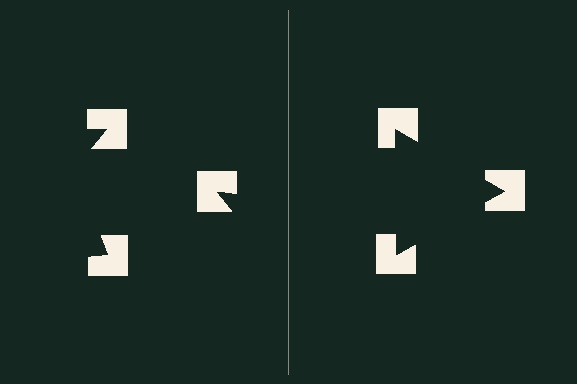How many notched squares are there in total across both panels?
6 — 3 on each side.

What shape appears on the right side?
An illusory triangle.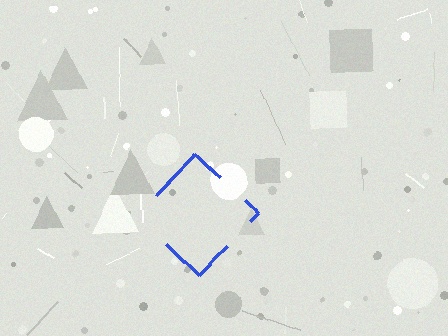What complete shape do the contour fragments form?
The contour fragments form a diamond.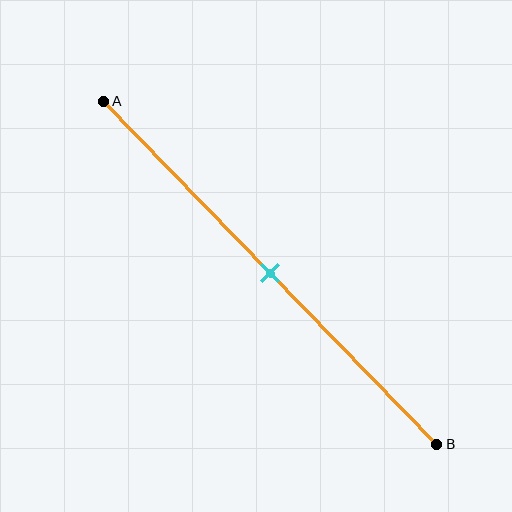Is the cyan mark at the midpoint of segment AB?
Yes, the mark is approximately at the midpoint.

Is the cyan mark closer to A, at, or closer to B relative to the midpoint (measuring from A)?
The cyan mark is approximately at the midpoint of segment AB.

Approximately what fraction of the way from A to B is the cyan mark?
The cyan mark is approximately 50% of the way from A to B.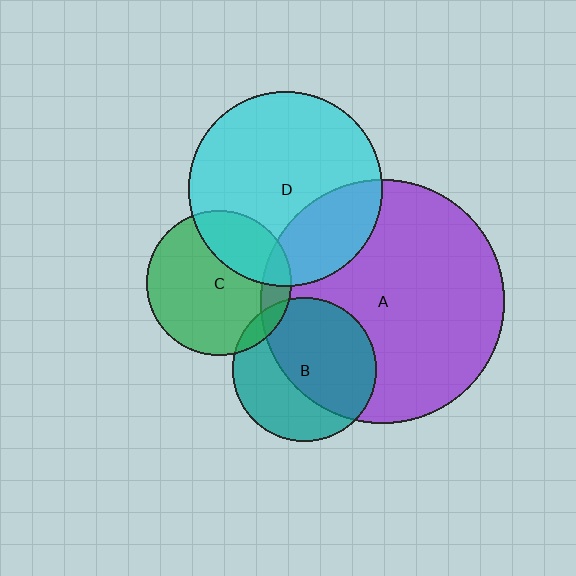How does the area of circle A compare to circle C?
Approximately 2.8 times.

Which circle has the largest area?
Circle A (purple).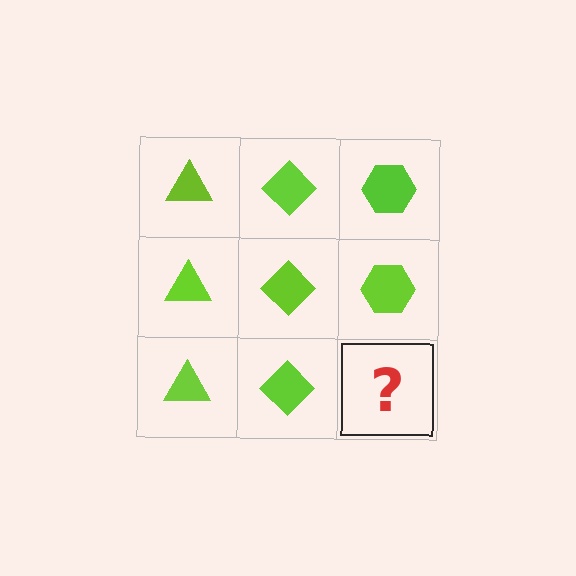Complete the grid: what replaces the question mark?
The question mark should be replaced with a lime hexagon.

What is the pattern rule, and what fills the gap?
The rule is that each column has a consistent shape. The gap should be filled with a lime hexagon.